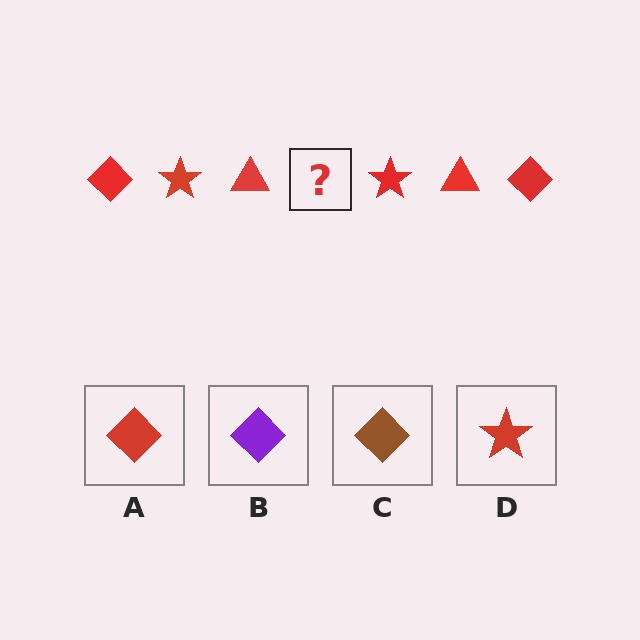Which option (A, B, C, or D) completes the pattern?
A.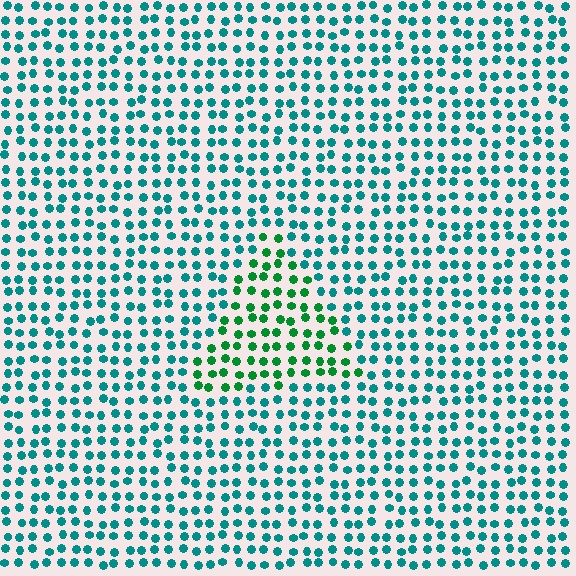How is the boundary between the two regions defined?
The boundary is defined purely by a slight shift in hue (about 39 degrees). Spacing, size, and orientation are identical on both sides.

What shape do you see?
I see a triangle.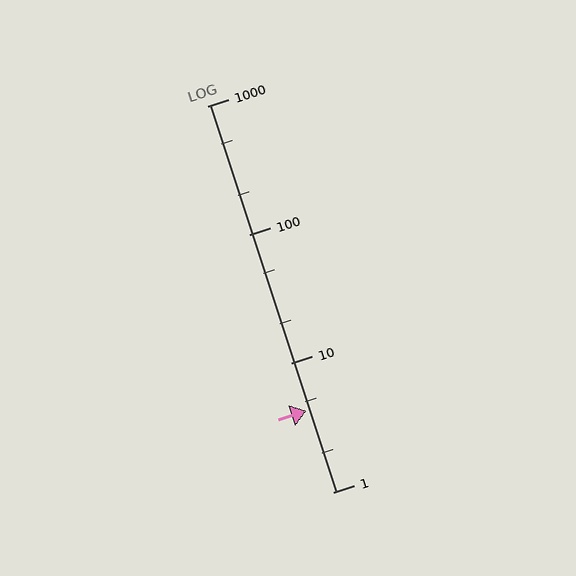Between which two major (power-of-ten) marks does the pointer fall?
The pointer is between 1 and 10.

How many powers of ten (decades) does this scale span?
The scale spans 3 decades, from 1 to 1000.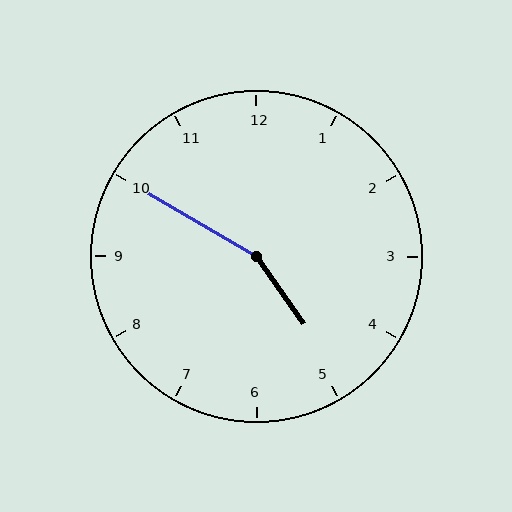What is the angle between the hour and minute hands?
Approximately 155 degrees.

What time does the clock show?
4:50.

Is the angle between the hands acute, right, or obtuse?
It is obtuse.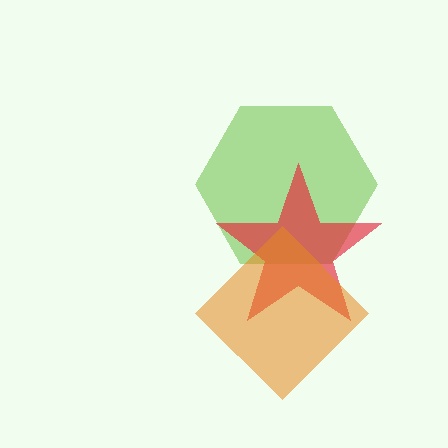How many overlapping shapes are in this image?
There are 3 overlapping shapes in the image.